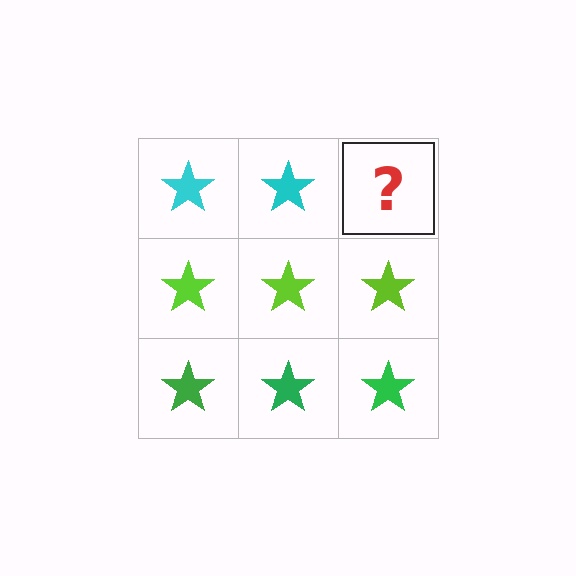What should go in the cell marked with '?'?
The missing cell should contain a cyan star.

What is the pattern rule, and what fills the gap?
The rule is that each row has a consistent color. The gap should be filled with a cyan star.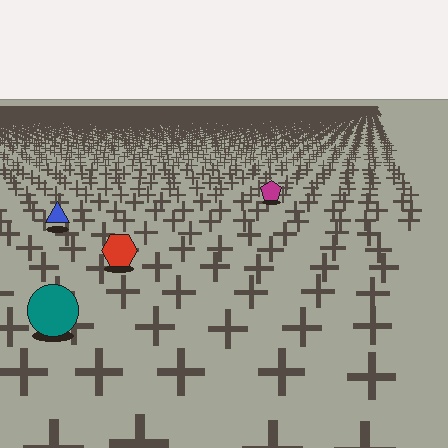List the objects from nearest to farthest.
From nearest to farthest: the teal circle, the red hexagon, the blue triangle, the magenta pentagon.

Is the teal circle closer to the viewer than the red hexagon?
Yes. The teal circle is closer — you can tell from the texture gradient: the ground texture is coarser near it.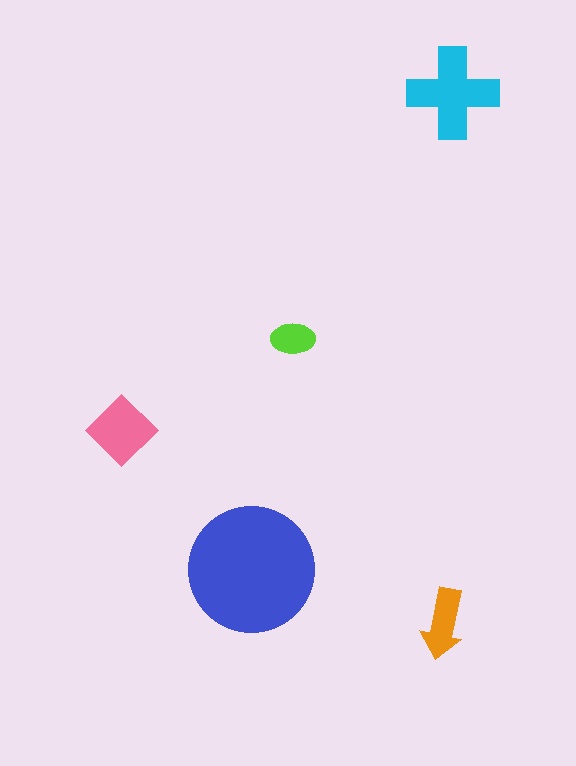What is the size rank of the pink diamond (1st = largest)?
3rd.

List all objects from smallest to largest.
The lime ellipse, the orange arrow, the pink diamond, the cyan cross, the blue circle.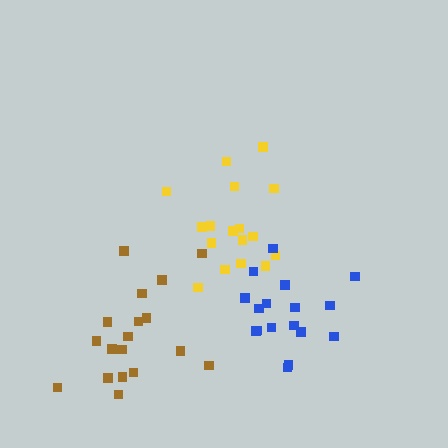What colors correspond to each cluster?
The clusters are colored: yellow, brown, blue.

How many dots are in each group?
Group 1: 17 dots, Group 2: 18 dots, Group 3: 17 dots (52 total).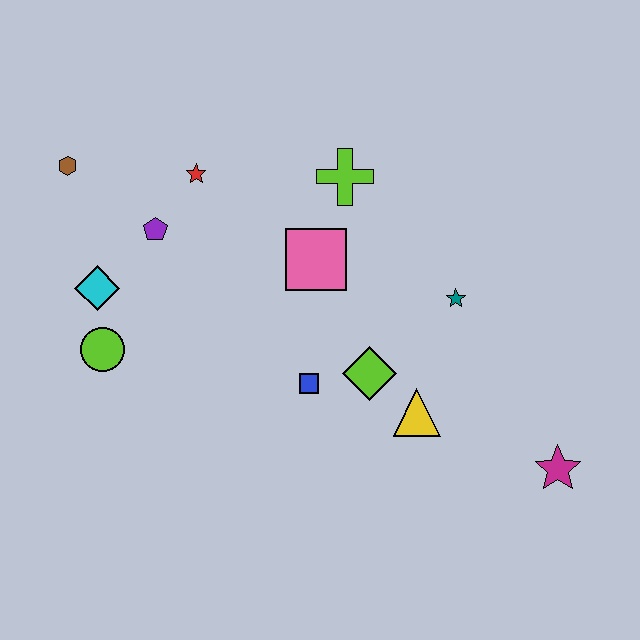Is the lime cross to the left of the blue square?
No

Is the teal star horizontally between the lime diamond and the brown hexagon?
No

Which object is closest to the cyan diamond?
The lime circle is closest to the cyan diamond.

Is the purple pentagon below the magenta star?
No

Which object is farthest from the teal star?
The brown hexagon is farthest from the teal star.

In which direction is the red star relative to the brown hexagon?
The red star is to the right of the brown hexagon.